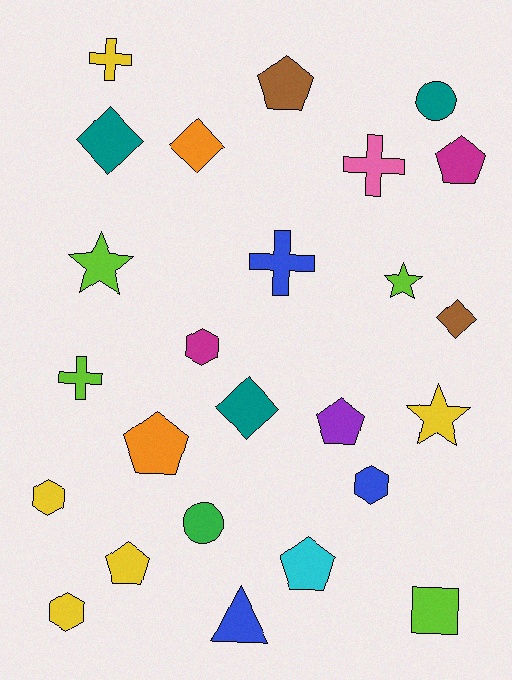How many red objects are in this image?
There are no red objects.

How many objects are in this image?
There are 25 objects.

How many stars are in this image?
There are 3 stars.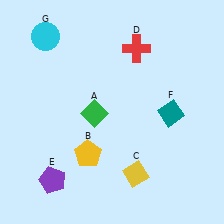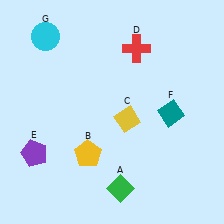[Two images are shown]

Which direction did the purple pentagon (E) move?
The purple pentagon (E) moved up.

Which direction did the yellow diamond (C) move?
The yellow diamond (C) moved up.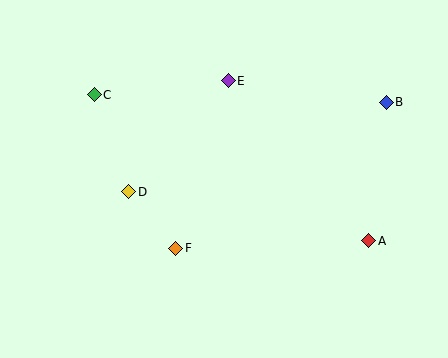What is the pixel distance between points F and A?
The distance between F and A is 193 pixels.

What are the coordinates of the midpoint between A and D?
The midpoint between A and D is at (249, 216).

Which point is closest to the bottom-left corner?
Point F is closest to the bottom-left corner.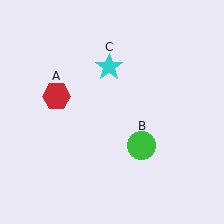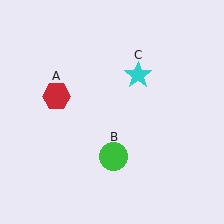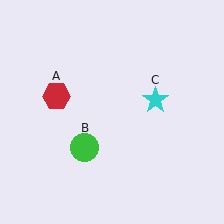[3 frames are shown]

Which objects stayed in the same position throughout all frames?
Red hexagon (object A) remained stationary.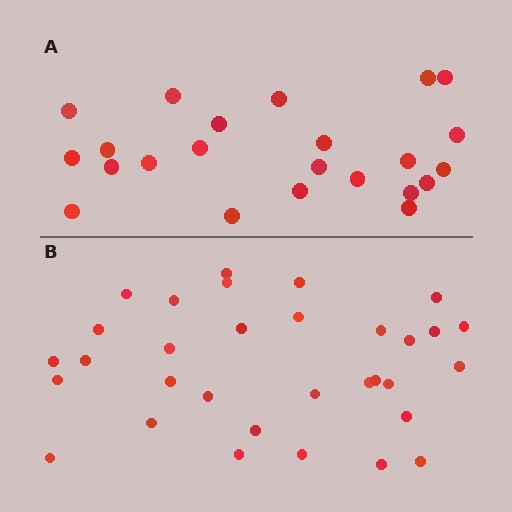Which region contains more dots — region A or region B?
Region B (the bottom region) has more dots.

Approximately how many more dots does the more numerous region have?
Region B has roughly 8 or so more dots than region A.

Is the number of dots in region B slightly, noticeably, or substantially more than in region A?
Region B has noticeably more, but not dramatically so. The ratio is roughly 1.4 to 1.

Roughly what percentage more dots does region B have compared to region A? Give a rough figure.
About 40% more.